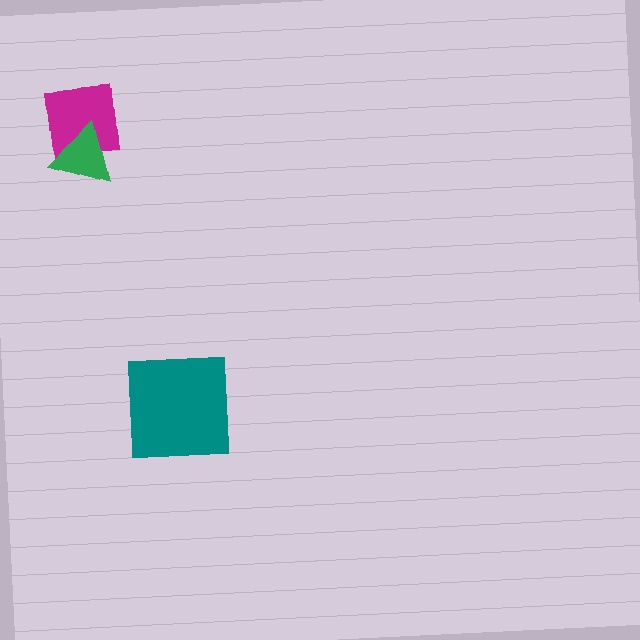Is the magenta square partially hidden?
Yes, it is partially covered by another shape.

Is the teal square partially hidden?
No, no other shape covers it.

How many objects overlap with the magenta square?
1 object overlaps with the magenta square.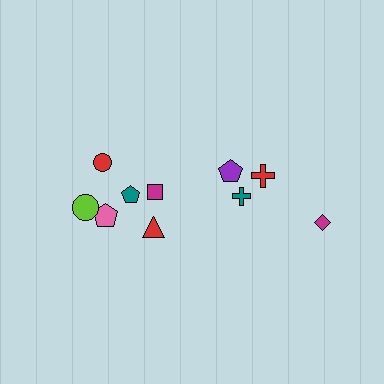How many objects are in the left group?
There are 6 objects.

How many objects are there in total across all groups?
There are 10 objects.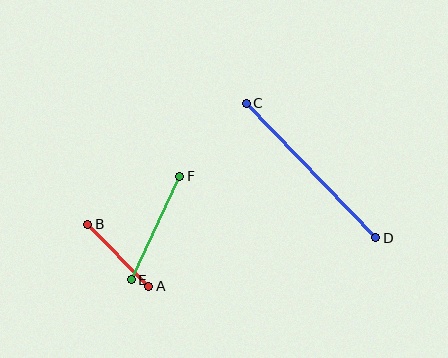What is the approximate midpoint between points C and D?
The midpoint is at approximately (311, 171) pixels.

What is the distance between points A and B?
The distance is approximately 87 pixels.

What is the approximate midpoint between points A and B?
The midpoint is at approximately (118, 255) pixels.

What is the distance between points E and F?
The distance is approximately 114 pixels.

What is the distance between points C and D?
The distance is approximately 187 pixels.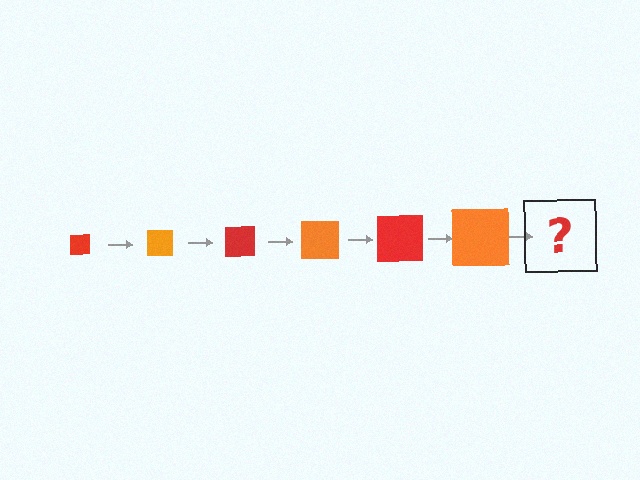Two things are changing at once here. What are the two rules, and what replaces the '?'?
The two rules are that the square grows larger each step and the color cycles through red and orange. The '?' should be a red square, larger than the previous one.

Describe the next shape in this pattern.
It should be a red square, larger than the previous one.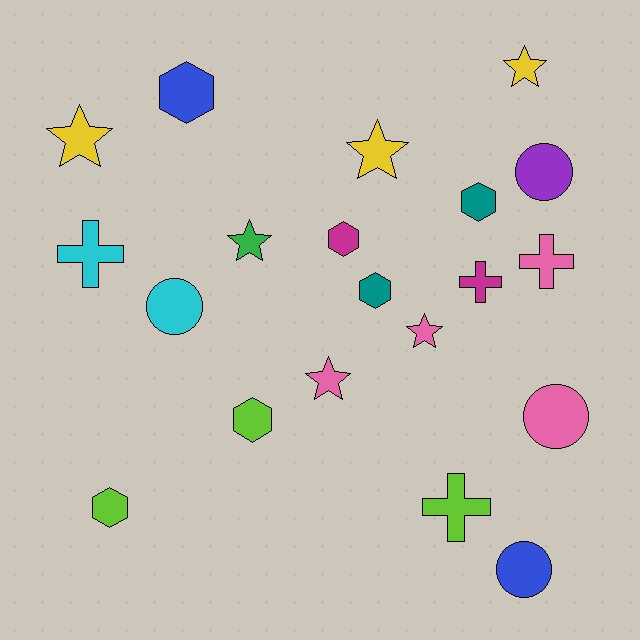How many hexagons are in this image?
There are 6 hexagons.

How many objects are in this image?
There are 20 objects.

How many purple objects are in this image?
There is 1 purple object.